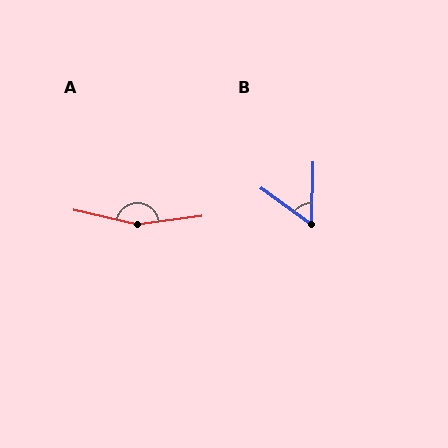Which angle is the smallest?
B, at approximately 55 degrees.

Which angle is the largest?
A, at approximately 160 degrees.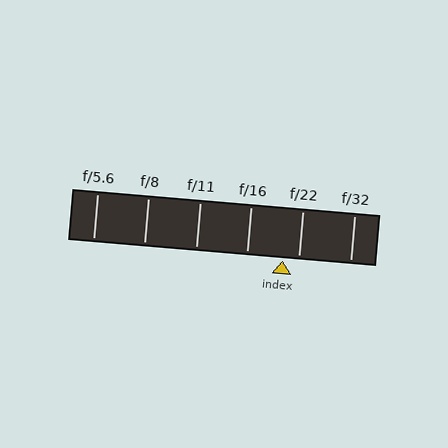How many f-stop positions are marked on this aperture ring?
There are 6 f-stop positions marked.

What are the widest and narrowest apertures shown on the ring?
The widest aperture shown is f/5.6 and the narrowest is f/32.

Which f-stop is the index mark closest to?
The index mark is closest to f/22.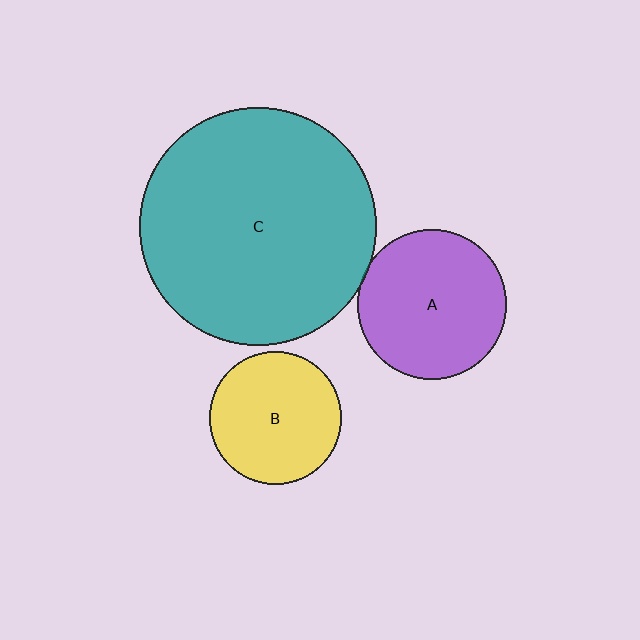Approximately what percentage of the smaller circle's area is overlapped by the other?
Approximately 5%.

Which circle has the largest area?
Circle C (teal).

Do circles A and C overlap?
Yes.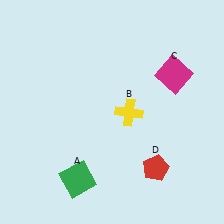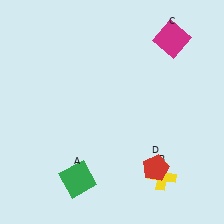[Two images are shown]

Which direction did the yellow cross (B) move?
The yellow cross (B) moved down.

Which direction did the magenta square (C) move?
The magenta square (C) moved up.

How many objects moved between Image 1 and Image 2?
2 objects moved between the two images.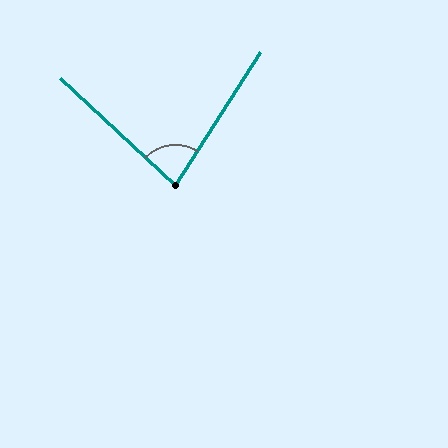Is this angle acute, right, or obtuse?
It is acute.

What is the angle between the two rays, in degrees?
Approximately 79 degrees.